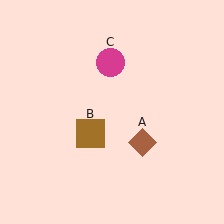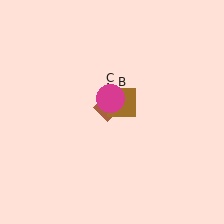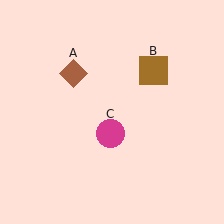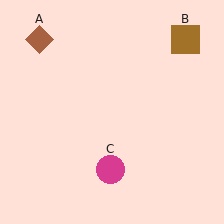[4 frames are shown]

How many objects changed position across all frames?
3 objects changed position: brown diamond (object A), brown square (object B), magenta circle (object C).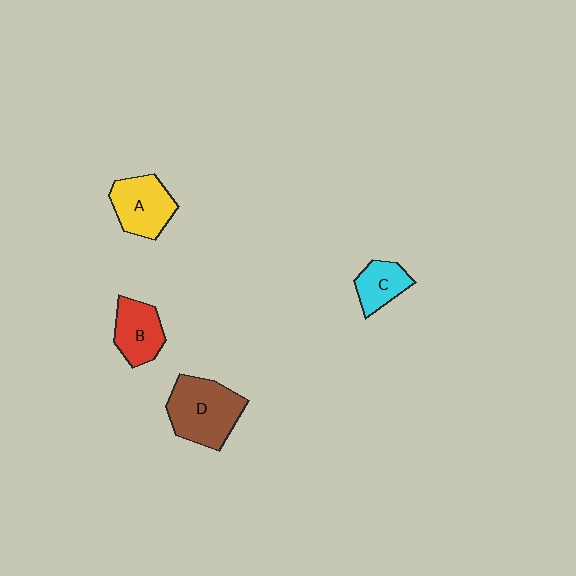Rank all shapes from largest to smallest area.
From largest to smallest: D (brown), A (yellow), B (red), C (cyan).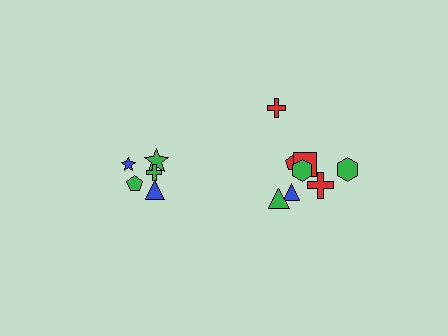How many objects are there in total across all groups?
There are 13 objects.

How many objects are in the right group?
There are 8 objects.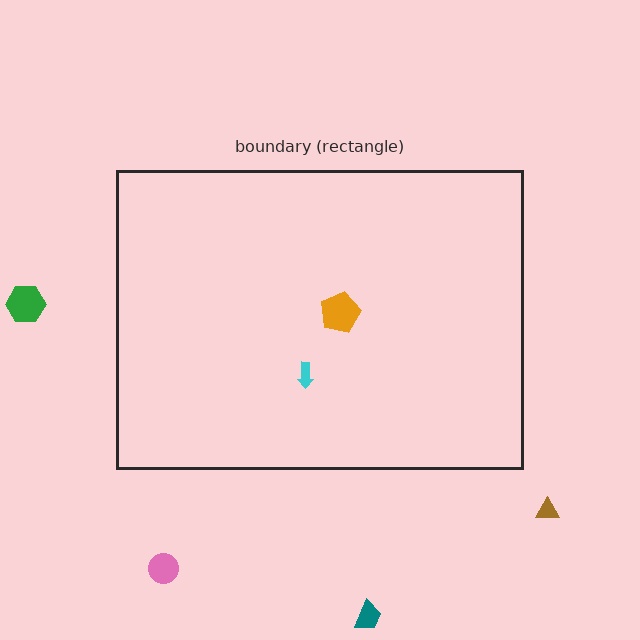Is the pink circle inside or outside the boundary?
Outside.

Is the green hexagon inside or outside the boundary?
Outside.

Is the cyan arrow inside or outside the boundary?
Inside.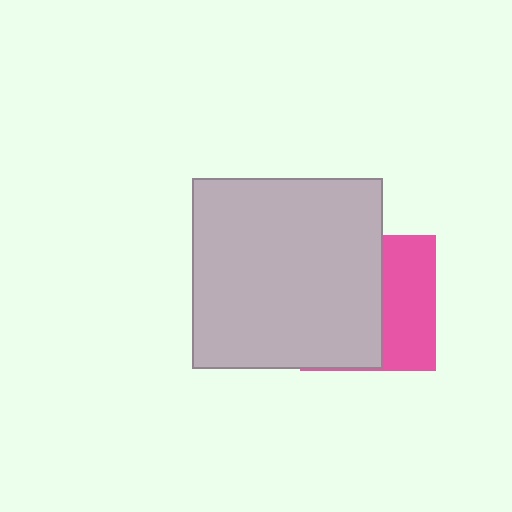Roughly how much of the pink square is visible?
A small part of it is visible (roughly 39%).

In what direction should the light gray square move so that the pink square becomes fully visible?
The light gray square should move left. That is the shortest direction to clear the overlap and leave the pink square fully visible.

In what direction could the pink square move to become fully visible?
The pink square could move right. That would shift it out from behind the light gray square entirely.